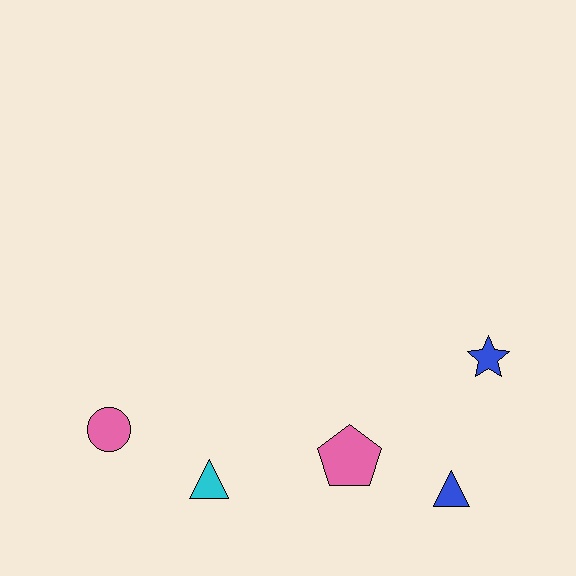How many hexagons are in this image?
There are no hexagons.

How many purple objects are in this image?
There are no purple objects.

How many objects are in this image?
There are 5 objects.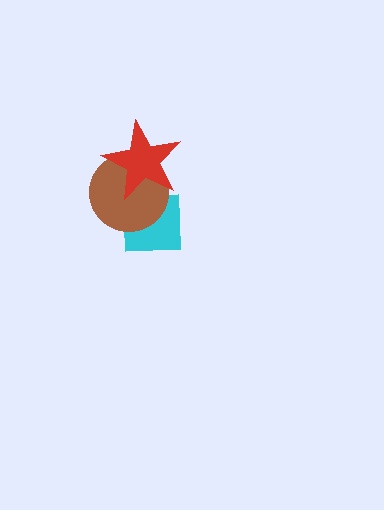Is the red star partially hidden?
No, no other shape covers it.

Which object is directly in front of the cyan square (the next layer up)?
The brown circle is directly in front of the cyan square.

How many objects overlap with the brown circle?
2 objects overlap with the brown circle.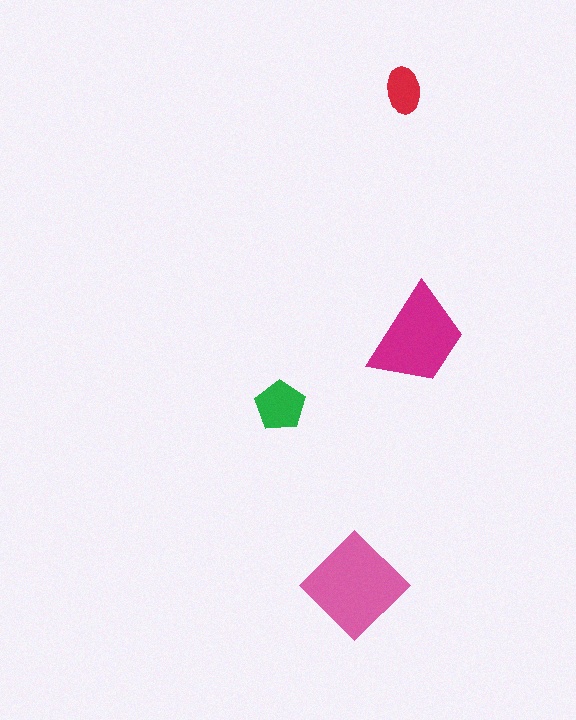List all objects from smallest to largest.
The red ellipse, the green pentagon, the magenta trapezoid, the pink diamond.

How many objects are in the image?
There are 4 objects in the image.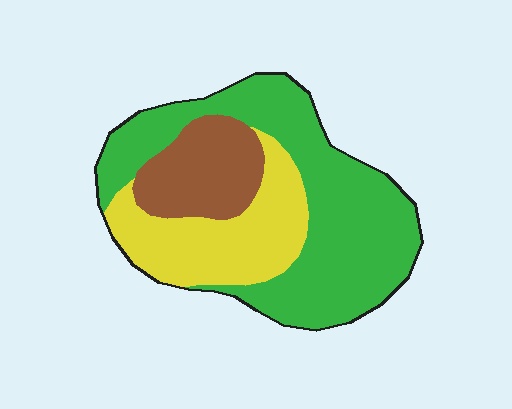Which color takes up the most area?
Green, at roughly 55%.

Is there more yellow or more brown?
Yellow.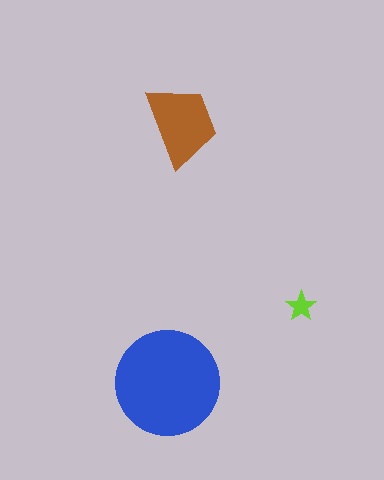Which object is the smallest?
The lime star.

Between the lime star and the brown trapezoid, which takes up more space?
The brown trapezoid.